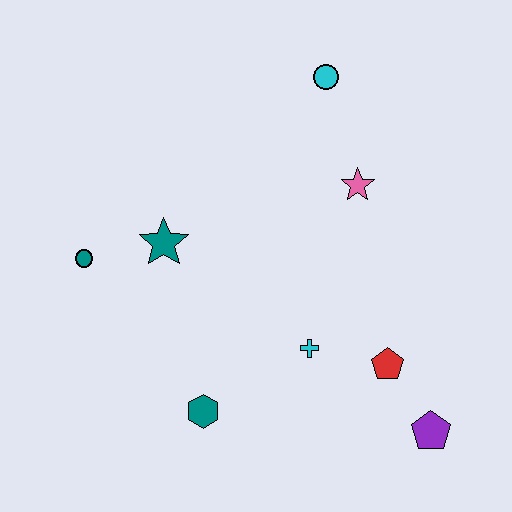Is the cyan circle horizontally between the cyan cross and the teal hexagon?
No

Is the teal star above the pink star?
No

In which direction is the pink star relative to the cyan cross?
The pink star is above the cyan cross.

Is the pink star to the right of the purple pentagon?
No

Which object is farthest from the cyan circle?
The purple pentagon is farthest from the cyan circle.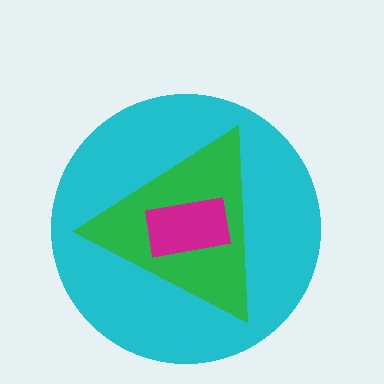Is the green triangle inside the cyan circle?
Yes.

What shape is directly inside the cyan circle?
The green triangle.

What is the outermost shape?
The cyan circle.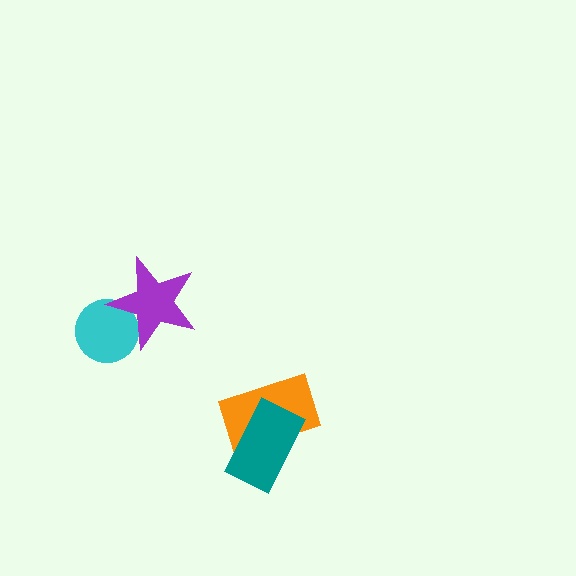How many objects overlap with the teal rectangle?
1 object overlaps with the teal rectangle.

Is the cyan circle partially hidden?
Yes, it is partially covered by another shape.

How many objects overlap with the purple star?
1 object overlaps with the purple star.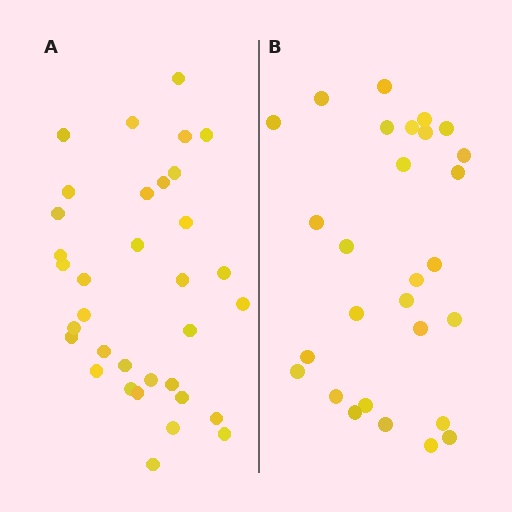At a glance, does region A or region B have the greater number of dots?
Region A (the left region) has more dots.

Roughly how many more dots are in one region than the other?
Region A has about 6 more dots than region B.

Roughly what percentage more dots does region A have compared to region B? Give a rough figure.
About 20% more.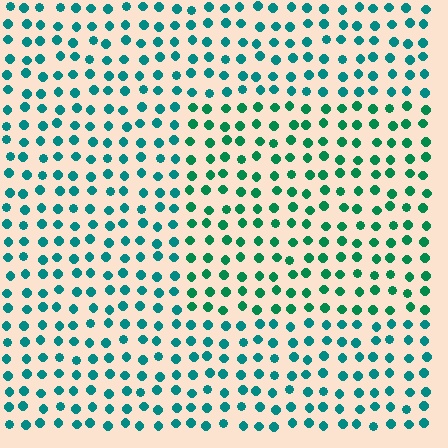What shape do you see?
I see a rectangle.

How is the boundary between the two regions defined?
The boundary is defined purely by a slight shift in hue (about 25 degrees). Spacing, size, and orientation are identical on both sides.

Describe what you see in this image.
The image is filled with small teal elements in a uniform arrangement. A rectangle-shaped region is visible where the elements are tinted to a slightly different hue, forming a subtle color boundary.